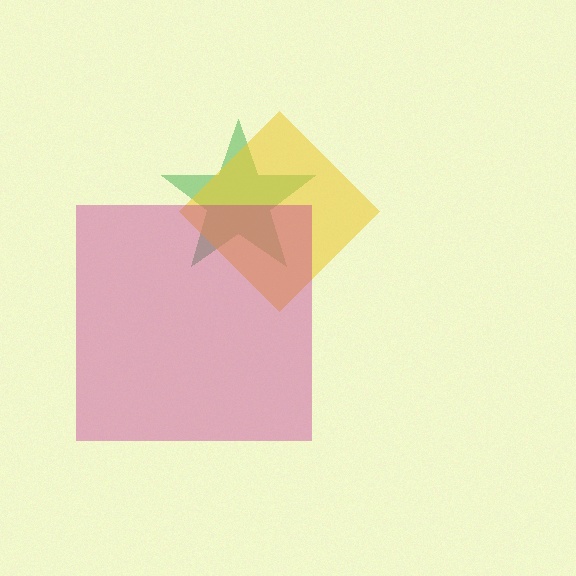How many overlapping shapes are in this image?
There are 3 overlapping shapes in the image.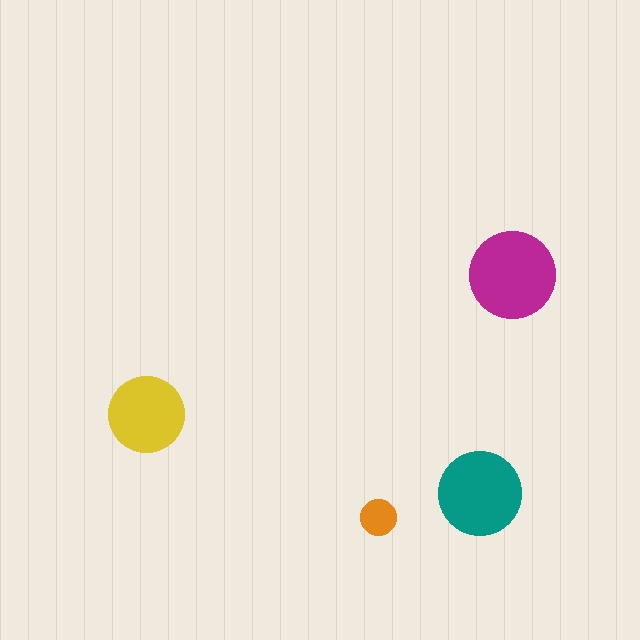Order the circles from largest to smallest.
the magenta one, the teal one, the yellow one, the orange one.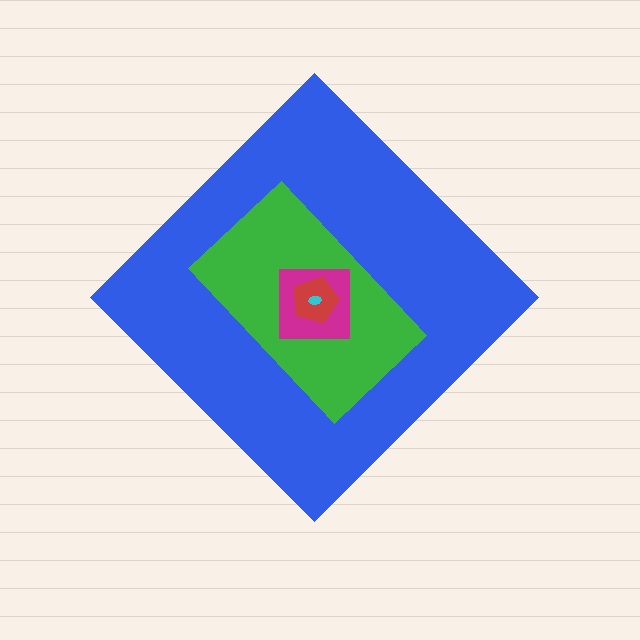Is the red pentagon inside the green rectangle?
Yes.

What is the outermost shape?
The blue diamond.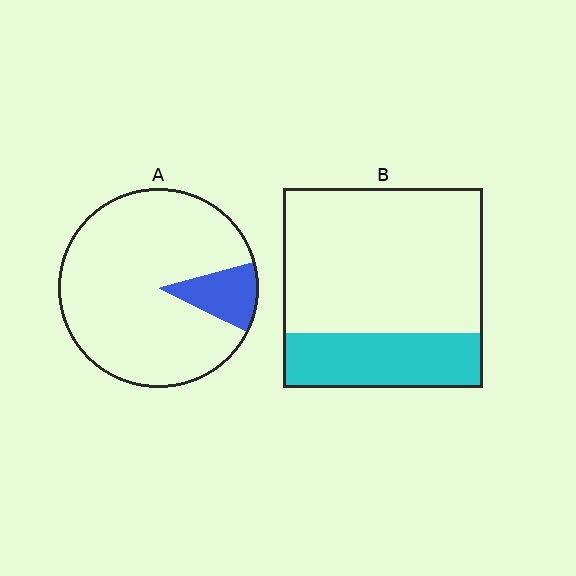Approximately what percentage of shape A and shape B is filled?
A is approximately 10% and B is approximately 30%.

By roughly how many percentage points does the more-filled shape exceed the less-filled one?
By roughly 15 percentage points (B over A).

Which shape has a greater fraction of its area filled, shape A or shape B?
Shape B.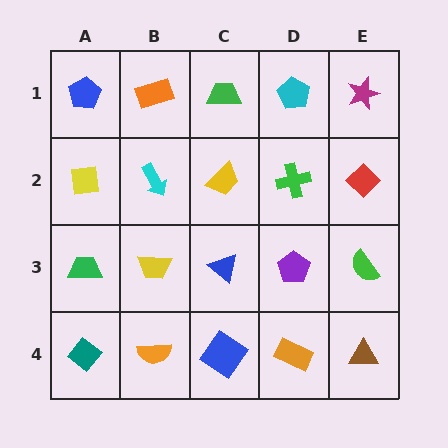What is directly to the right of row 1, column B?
A green trapezoid.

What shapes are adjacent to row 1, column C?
A yellow trapezoid (row 2, column C), an orange rectangle (row 1, column B), a cyan pentagon (row 1, column D).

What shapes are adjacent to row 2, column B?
An orange rectangle (row 1, column B), a yellow trapezoid (row 3, column B), a yellow square (row 2, column A), a yellow trapezoid (row 2, column C).